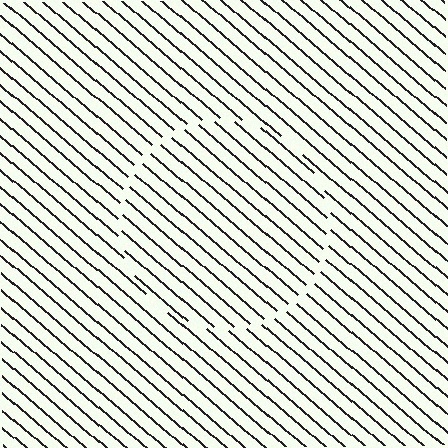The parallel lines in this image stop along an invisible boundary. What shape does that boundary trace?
An illusory circle. The interior of the shape contains the same grating, shifted by half a period — the contour is defined by the phase discontinuity where line-ends from the inner and outer gratings abut.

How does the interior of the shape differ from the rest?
The interior of the shape contains the same grating, shifted by half a period — the contour is defined by the phase discontinuity where line-ends from the inner and outer gratings abut.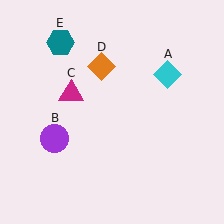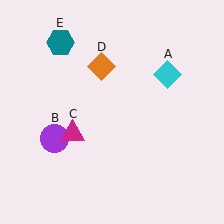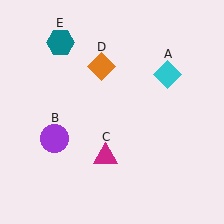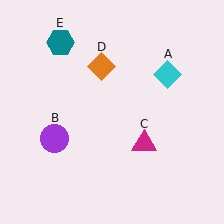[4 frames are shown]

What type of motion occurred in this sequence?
The magenta triangle (object C) rotated counterclockwise around the center of the scene.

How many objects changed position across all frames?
1 object changed position: magenta triangle (object C).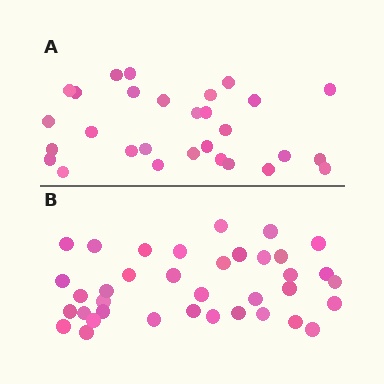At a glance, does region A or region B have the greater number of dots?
Region B (the bottom region) has more dots.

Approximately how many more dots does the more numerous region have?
Region B has roughly 8 or so more dots than region A.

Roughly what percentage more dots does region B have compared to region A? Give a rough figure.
About 30% more.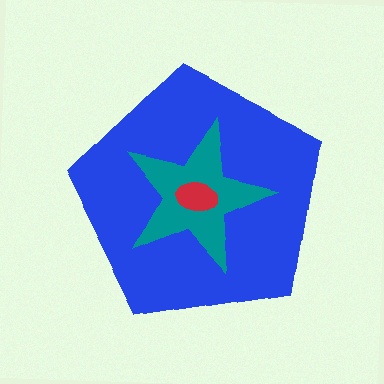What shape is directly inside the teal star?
The red ellipse.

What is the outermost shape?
The blue pentagon.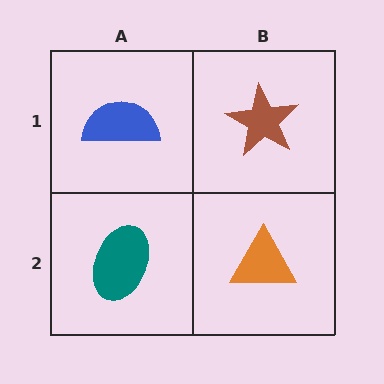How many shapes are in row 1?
2 shapes.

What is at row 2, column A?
A teal ellipse.